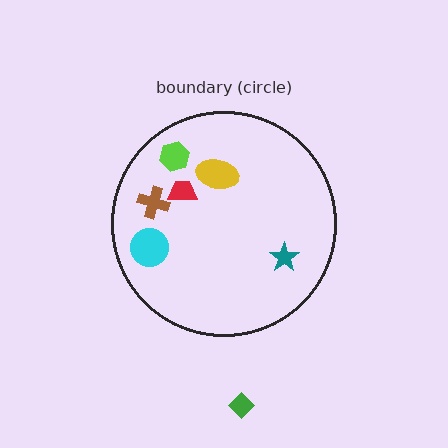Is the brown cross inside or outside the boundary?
Inside.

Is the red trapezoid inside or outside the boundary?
Inside.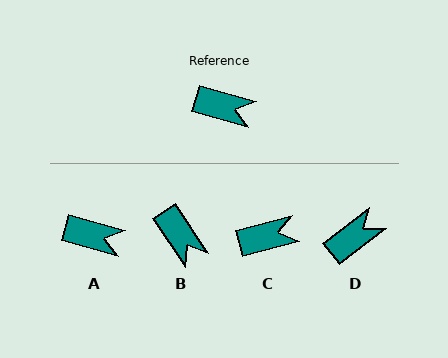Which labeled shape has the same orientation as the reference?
A.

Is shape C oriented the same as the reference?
No, it is off by about 30 degrees.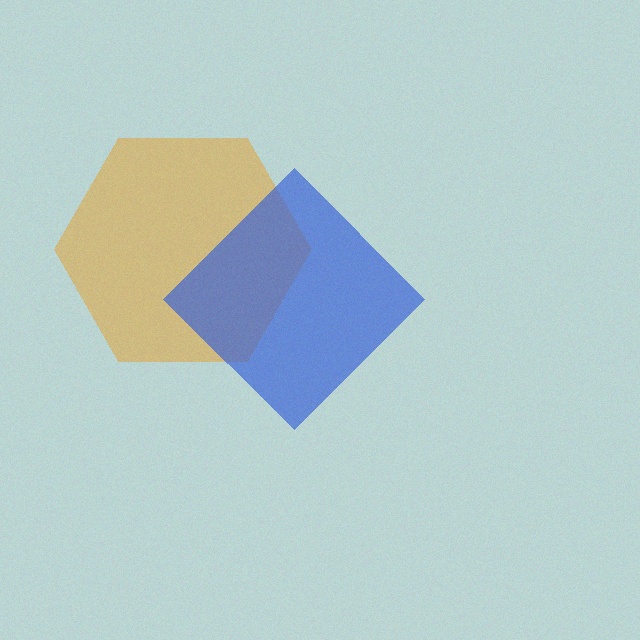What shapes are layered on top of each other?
The layered shapes are: an orange hexagon, a blue diamond.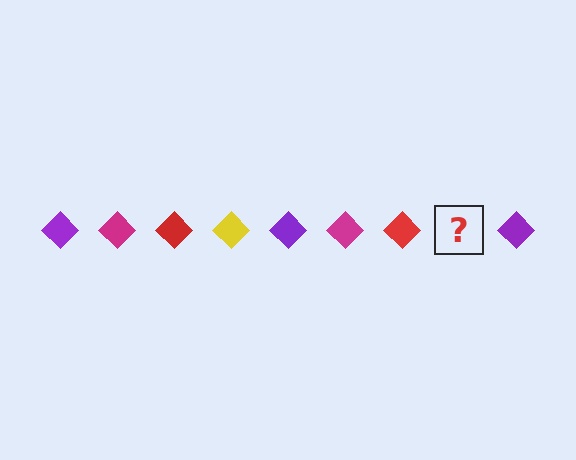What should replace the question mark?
The question mark should be replaced with a yellow diamond.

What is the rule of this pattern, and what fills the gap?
The rule is that the pattern cycles through purple, magenta, red, yellow diamonds. The gap should be filled with a yellow diamond.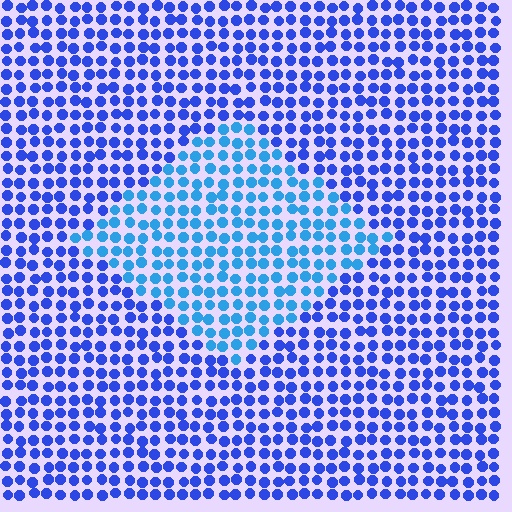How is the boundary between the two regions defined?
The boundary is defined purely by a slight shift in hue (about 29 degrees). Spacing, size, and orientation are identical on both sides.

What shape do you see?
I see a diamond.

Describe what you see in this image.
The image is filled with small blue elements in a uniform arrangement. A diamond-shaped region is visible where the elements are tinted to a slightly different hue, forming a subtle color boundary.